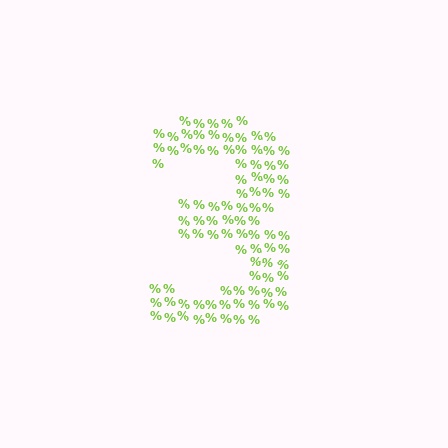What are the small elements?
The small elements are percent signs.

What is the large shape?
The large shape is the digit 3.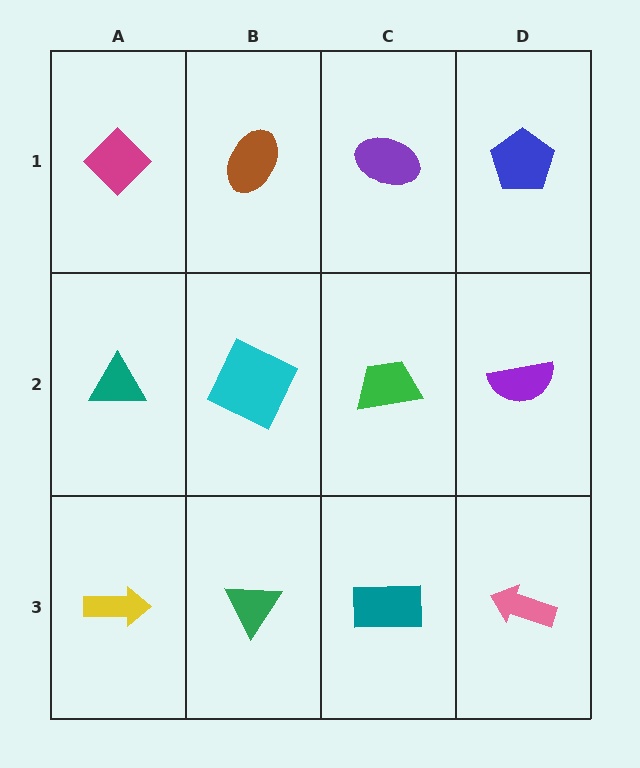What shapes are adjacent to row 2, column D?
A blue pentagon (row 1, column D), a pink arrow (row 3, column D), a green trapezoid (row 2, column C).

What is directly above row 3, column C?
A green trapezoid.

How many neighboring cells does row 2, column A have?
3.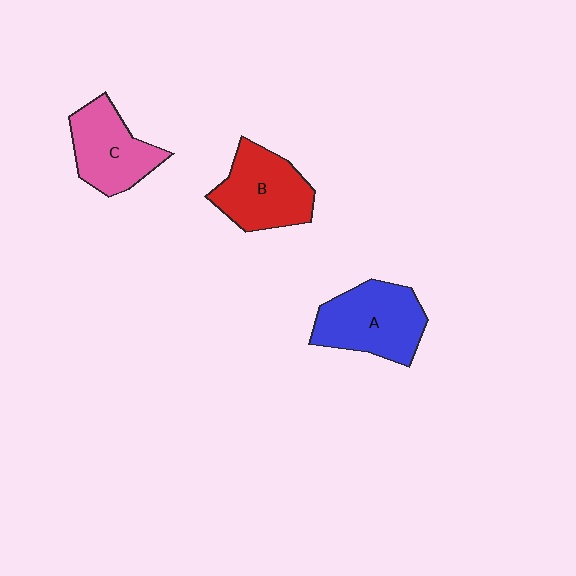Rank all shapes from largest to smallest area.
From largest to smallest: A (blue), B (red), C (pink).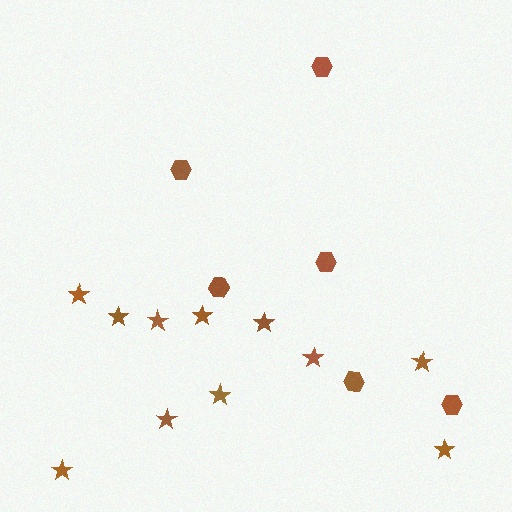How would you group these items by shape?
There are 2 groups: one group of hexagons (6) and one group of stars (11).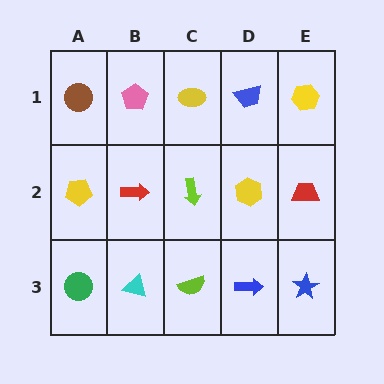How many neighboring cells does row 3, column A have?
2.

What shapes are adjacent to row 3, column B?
A red arrow (row 2, column B), a green circle (row 3, column A), a lime semicircle (row 3, column C).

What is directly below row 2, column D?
A blue arrow.